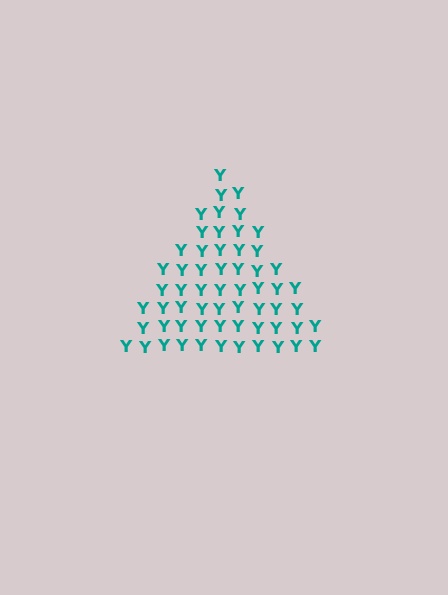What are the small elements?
The small elements are letter Y's.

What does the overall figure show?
The overall figure shows a triangle.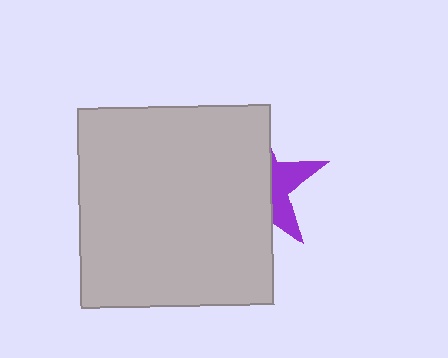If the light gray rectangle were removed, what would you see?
You would see the complete purple star.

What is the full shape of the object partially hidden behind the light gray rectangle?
The partially hidden object is a purple star.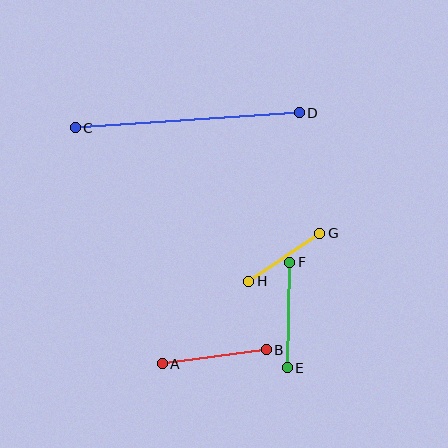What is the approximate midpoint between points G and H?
The midpoint is at approximately (284, 257) pixels.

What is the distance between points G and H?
The distance is approximately 85 pixels.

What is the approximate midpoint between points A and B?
The midpoint is at approximately (214, 357) pixels.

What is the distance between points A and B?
The distance is approximately 105 pixels.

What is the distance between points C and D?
The distance is approximately 224 pixels.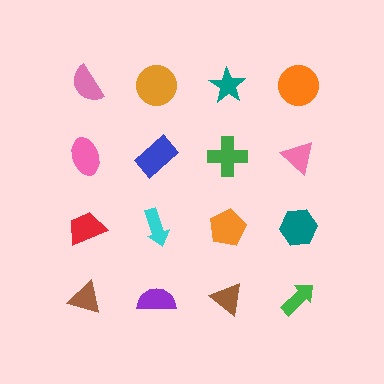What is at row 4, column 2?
A purple semicircle.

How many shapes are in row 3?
4 shapes.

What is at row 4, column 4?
A green arrow.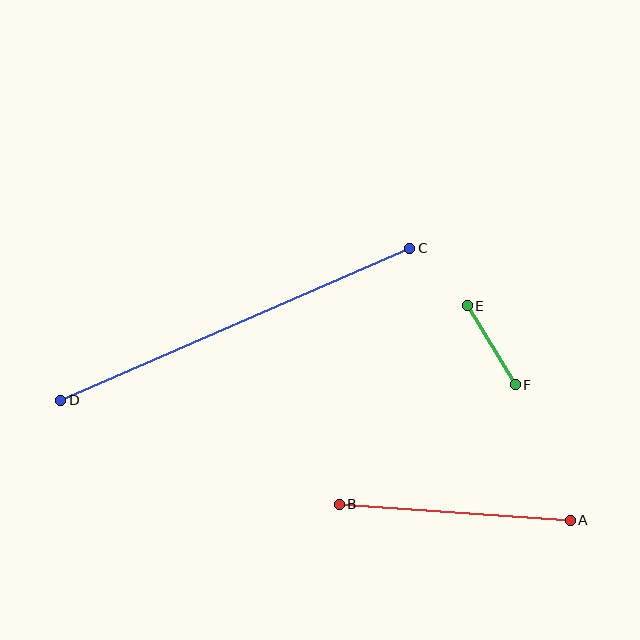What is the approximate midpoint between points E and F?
The midpoint is at approximately (491, 345) pixels.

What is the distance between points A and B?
The distance is approximately 232 pixels.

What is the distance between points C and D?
The distance is approximately 381 pixels.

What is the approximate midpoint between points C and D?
The midpoint is at approximately (235, 324) pixels.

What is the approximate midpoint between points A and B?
The midpoint is at approximately (455, 512) pixels.